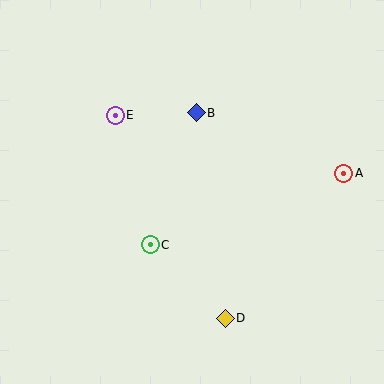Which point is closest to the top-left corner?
Point E is closest to the top-left corner.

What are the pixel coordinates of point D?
Point D is at (225, 318).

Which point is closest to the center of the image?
Point C at (150, 245) is closest to the center.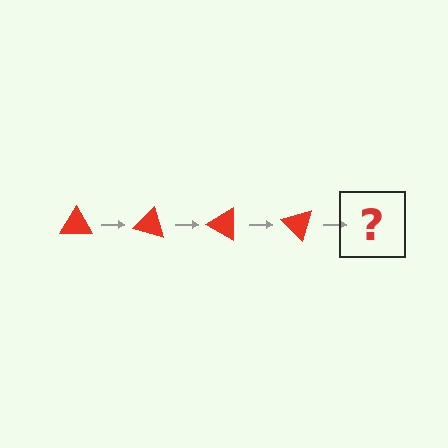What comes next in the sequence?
The next element should be a red triangle rotated 60 degrees.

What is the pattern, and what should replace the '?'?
The pattern is that the triangle rotates 15 degrees each step. The '?' should be a red triangle rotated 60 degrees.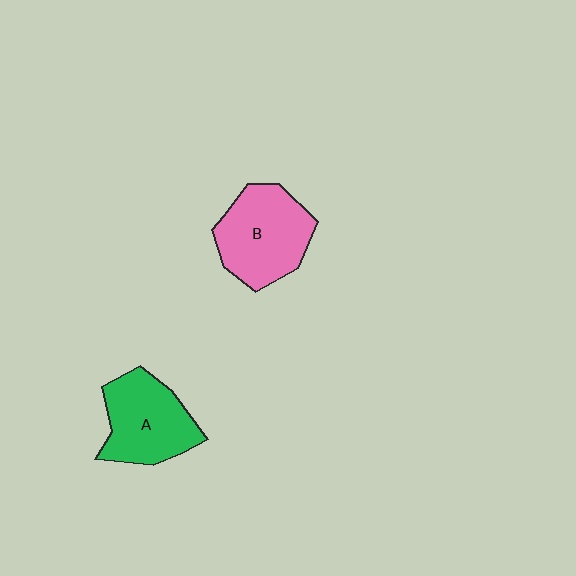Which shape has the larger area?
Shape B (pink).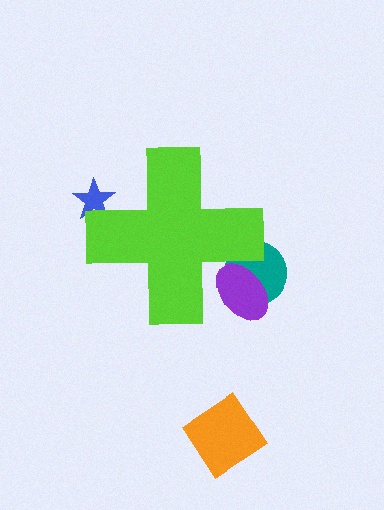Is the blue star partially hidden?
Yes, the blue star is partially hidden behind the lime cross.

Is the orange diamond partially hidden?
No, the orange diamond is fully visible.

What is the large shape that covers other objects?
A lime cross.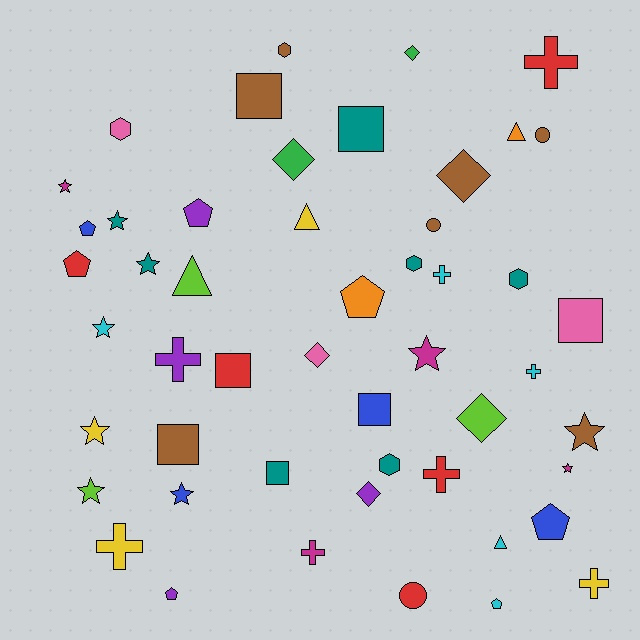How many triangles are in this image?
There are 4 triangles.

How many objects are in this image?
There are 50 objects.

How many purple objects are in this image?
There are 4 purple objects.